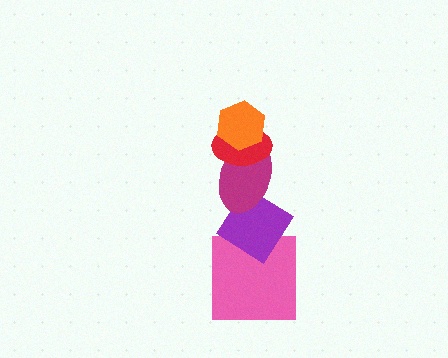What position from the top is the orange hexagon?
The orange hexagon is 1st from the top.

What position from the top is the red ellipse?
The red ellipse is 2nd from the top.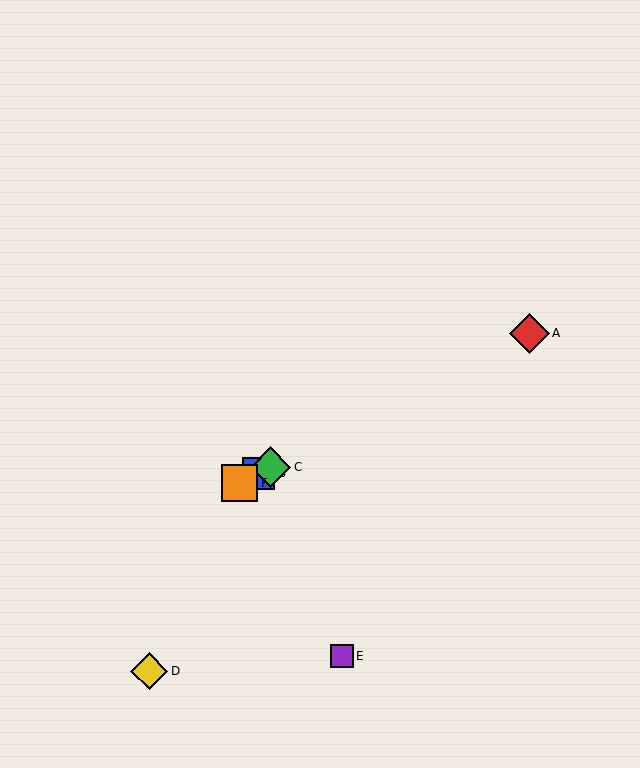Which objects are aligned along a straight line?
Objects A, B, C, F are aligned along a straight line.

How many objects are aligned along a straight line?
4 objects (A, B, C, F) are aligned along a straight line.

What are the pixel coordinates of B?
Object B is at (259, 473).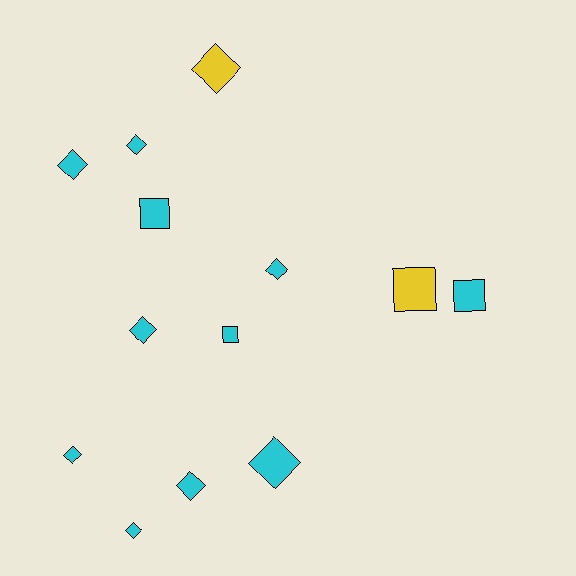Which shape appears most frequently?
Diamond, with 9 objects.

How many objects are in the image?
There are 13 objects.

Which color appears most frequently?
Cyan, with 11 objects.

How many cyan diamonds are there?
There are 8 cyan diamonds.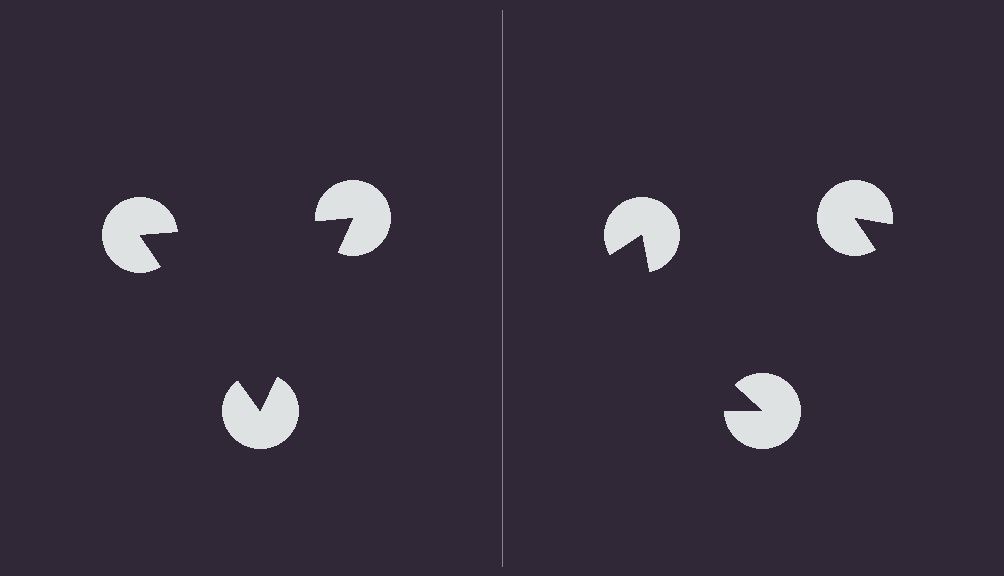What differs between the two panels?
The pac-man discs are positioned identically on both sides; only the wedge orientations differ. On the left they align to a triangle; on the right they are misaligned.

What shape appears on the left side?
An illusory triangle.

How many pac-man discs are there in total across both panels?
6 — 3 on each side.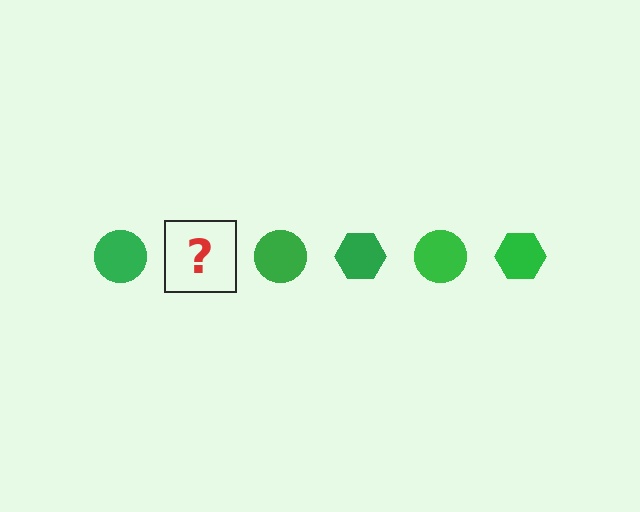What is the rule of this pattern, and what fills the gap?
The rule is that the pattern cycles through circle, hexagon shapes in green. The gap should be filled with a green hexagon.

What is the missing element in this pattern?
The missing element is a green hexagon.